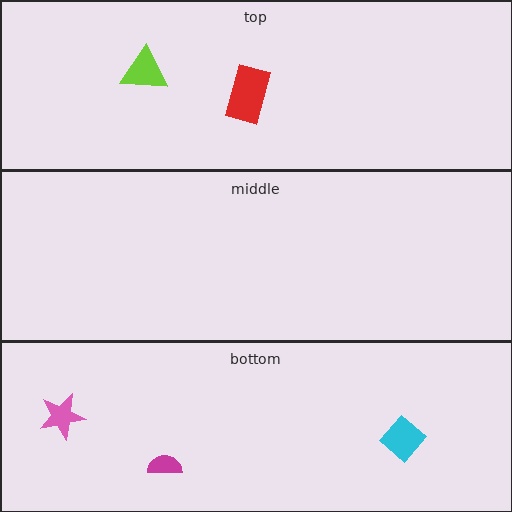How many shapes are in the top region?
2.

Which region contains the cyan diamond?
The bottom region.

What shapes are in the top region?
The red rectangle, the lime triangle.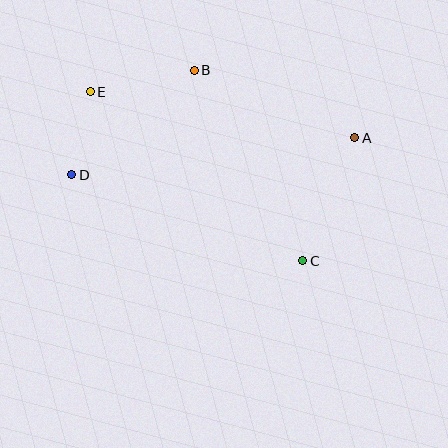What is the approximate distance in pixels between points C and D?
The distance between C and D is approximately 247 pixels.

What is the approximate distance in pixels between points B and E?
The distance between B and E is approximately 106 pixels.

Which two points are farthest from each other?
Points A and D are farthest from each other.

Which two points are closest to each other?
Points D and E are closest to each other.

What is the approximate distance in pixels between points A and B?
The distance between A and B is approximately 174 pixels.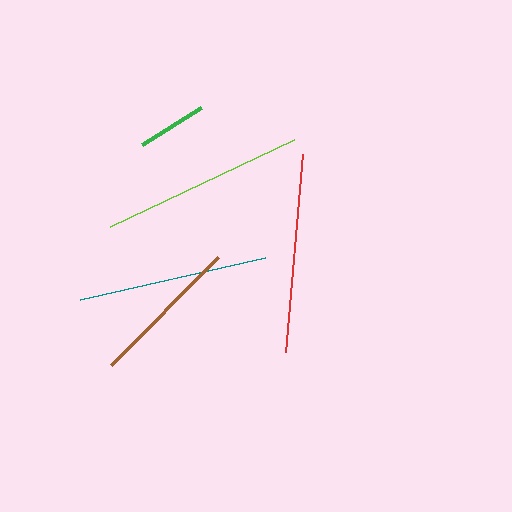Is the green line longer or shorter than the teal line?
The teal line is longer than the green line.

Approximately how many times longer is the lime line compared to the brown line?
The lime line is approximately 1.3 times the length of the brown line.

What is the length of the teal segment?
The teal segment is approximately 190 pixels long.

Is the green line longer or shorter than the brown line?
The brown line is longer than the green line.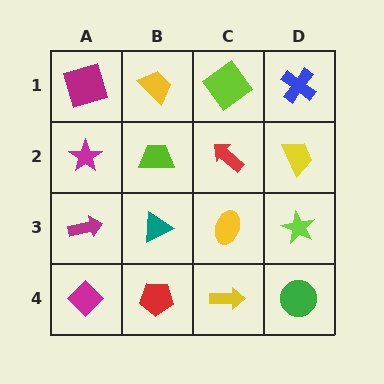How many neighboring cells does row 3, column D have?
3.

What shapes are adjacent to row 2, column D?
A blue cross (row 1, column D), a lime star (row 3, column D), a red arrow (row 2, column C).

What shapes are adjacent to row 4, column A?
A magenta arrow (row 3, column A), a red pentagon (row 4, column B).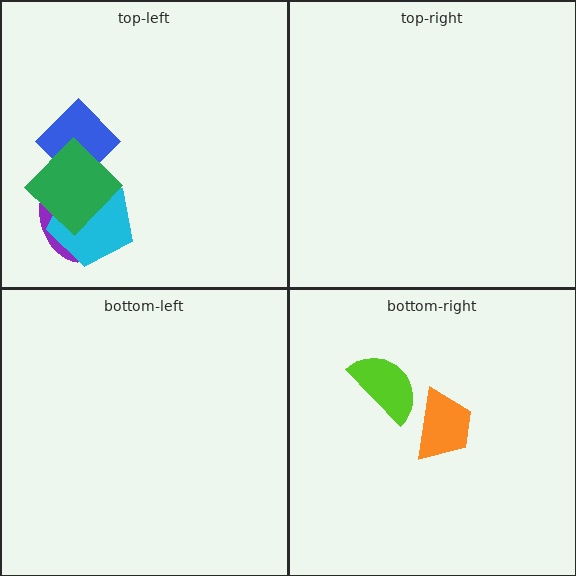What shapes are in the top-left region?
The purple ellipse, the blue diamond, the cyan pentagon, the green diamond.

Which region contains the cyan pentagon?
The top-left region.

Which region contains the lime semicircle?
The bottom-right region.